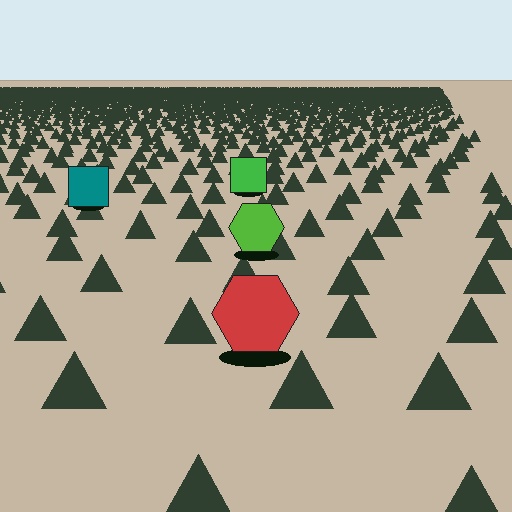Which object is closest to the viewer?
The red hexagon is closest. The texture marks near it are larger and more spread out.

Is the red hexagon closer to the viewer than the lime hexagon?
Yes. The red hexagon is closer — you can tell from the texture gradient: the ground texture is coarser near it.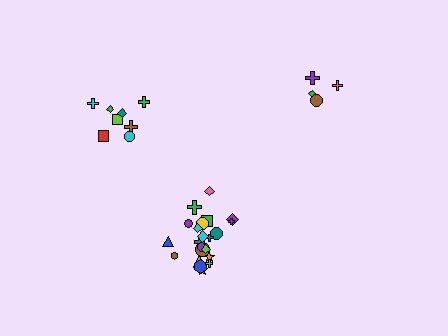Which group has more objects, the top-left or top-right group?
The top-left group.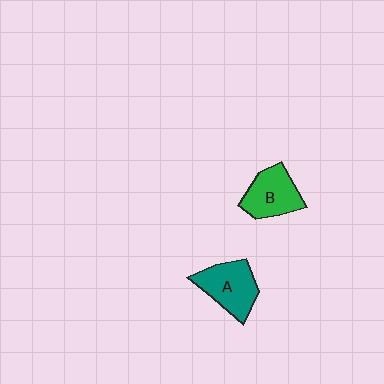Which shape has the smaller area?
Shape B (green).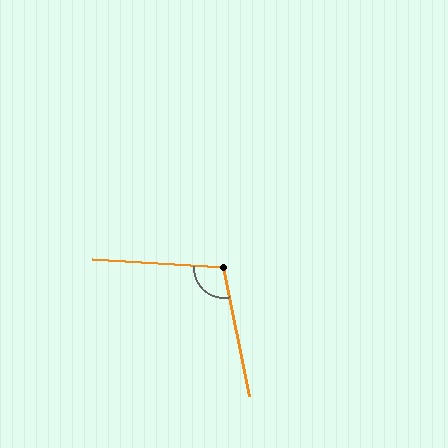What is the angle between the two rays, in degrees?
Approximately 105 degrees.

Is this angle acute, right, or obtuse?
It is obtuse.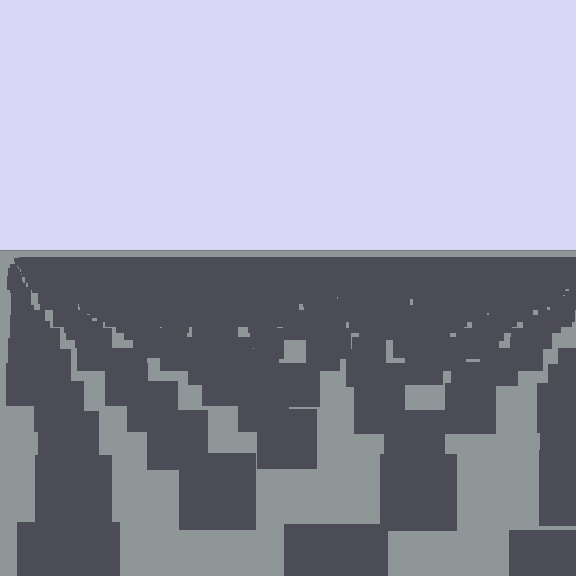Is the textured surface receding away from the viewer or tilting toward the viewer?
The surface is receding away from the viewer. Texture elements get smaller and denser toward the top.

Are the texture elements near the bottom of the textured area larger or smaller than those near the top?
Larger. Near the bottom, elements are closer to the viewer and appear at a bigger on-screen size.